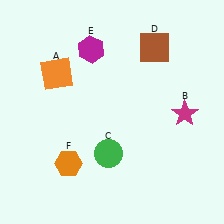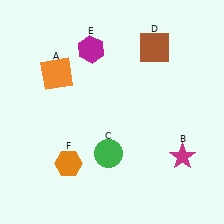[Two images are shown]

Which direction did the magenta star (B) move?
The magenta star (B) moved down.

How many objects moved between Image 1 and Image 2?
1 object moved between the two images.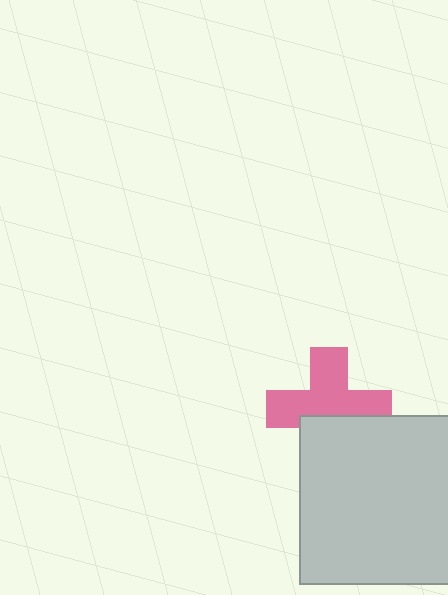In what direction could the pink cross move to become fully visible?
The pink cross could move up. That would shift it out from behind the light gray square entirely.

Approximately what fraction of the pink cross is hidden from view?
Roughly 34% of the pink cross is hidden behind the light gray square.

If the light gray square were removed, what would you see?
You would see the complete pink cross.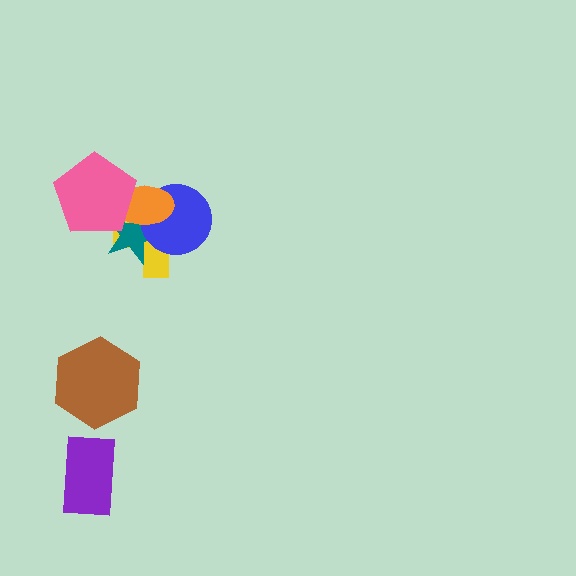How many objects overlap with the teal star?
4 objects overlap with the teal star.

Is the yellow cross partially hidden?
Yes, it is partially covered by another shape.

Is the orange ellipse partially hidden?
Yes, it is partially covered by another shape.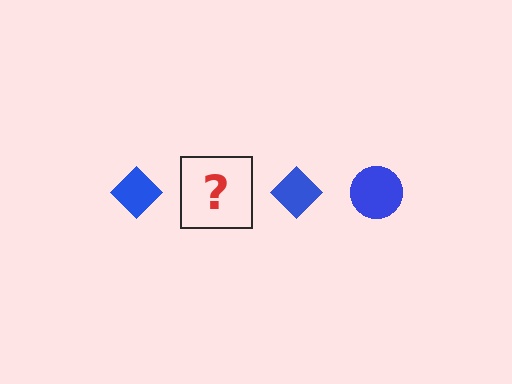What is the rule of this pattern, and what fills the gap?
The rule is that the pattern cycles through diamond, circle shapes in blue. The gap should be filled with a blue circle.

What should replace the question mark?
The question mark should be replaced with a blue circle.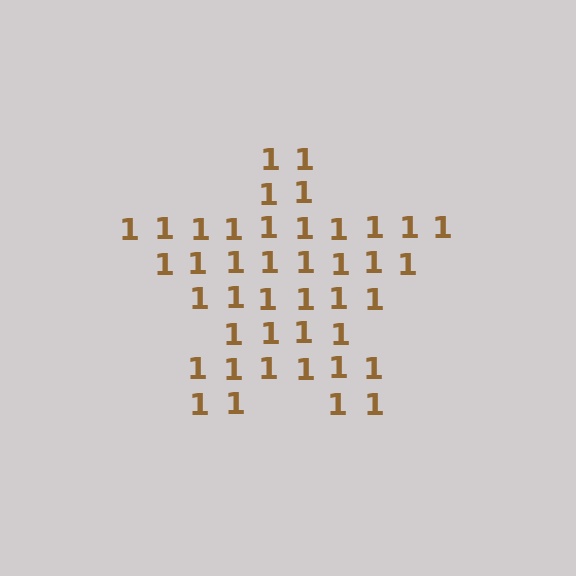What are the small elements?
The small elements are digit 1's.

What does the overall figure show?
The overall figure shows a star.